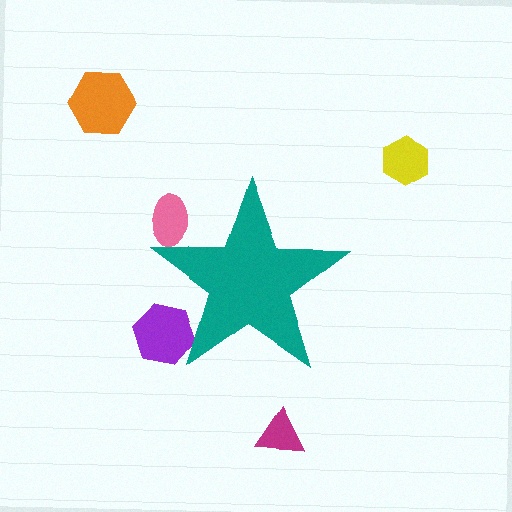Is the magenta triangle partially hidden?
No, the magenta triangle is fully visible.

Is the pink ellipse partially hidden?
Yes, the pink ellipse is partially hidden behind the teal star.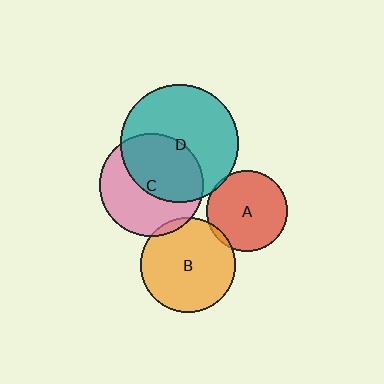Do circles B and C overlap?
Yes.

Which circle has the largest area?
Circle D (teal).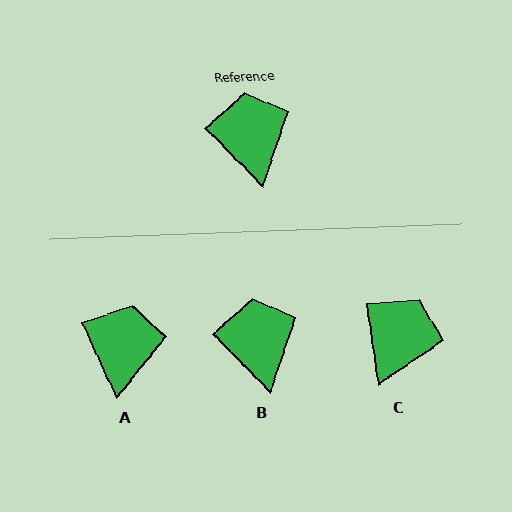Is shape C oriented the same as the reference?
No, it is off by about 37 degrees.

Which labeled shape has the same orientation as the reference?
B.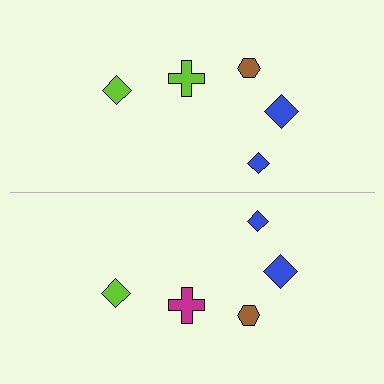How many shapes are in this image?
There are 10 shapes in this image.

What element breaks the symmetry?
The magenta cross on the bottom side breaks the symmetry — its mirror counterpart is lime.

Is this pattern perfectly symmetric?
No, the pattern is not perfectly symmetric. The magenta cross on the bottom side breaks the symmetry — its mirror counterpart is lime.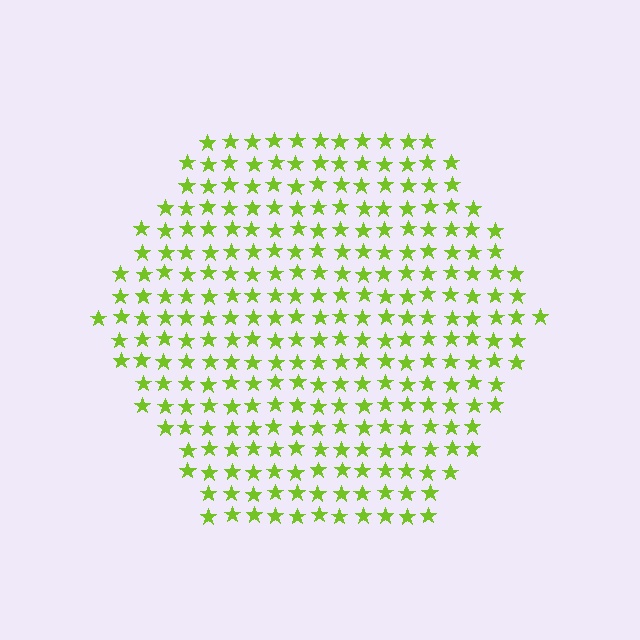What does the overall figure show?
The overall figure shows a hexagon.